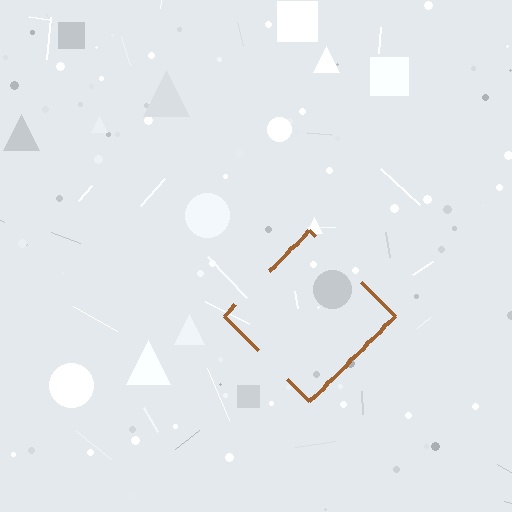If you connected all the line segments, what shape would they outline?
They would outline a diamond.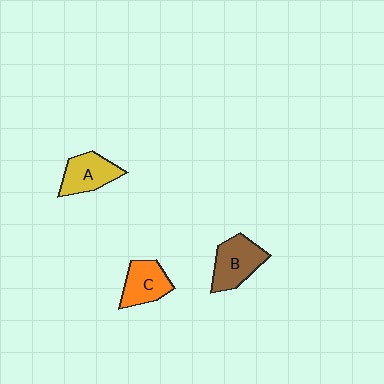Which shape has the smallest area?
Shape C (orange).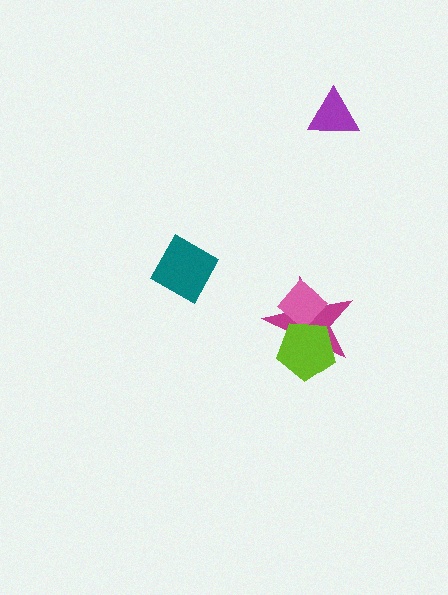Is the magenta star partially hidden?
Yes, it is partially covered by another shape.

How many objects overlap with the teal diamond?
0 objects overlap with the teal diamond.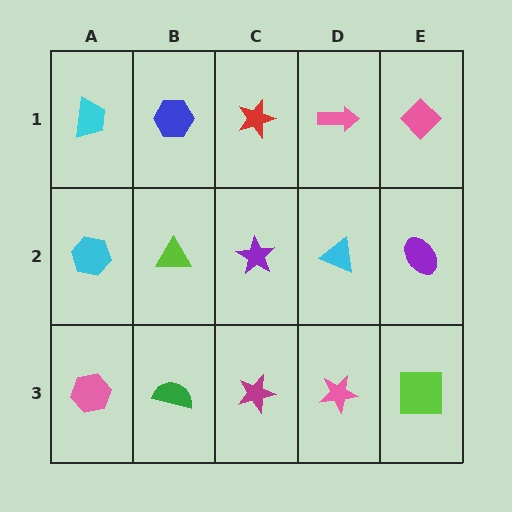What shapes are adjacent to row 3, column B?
A lime triangle (row 2, column B), a pink hexagon (row 3, column A), a magenta star (row 3, column C).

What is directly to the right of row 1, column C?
A pink arrow.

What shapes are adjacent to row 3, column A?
A cyan hexagon (row 2, column A), a green semicircle (row 3, column B).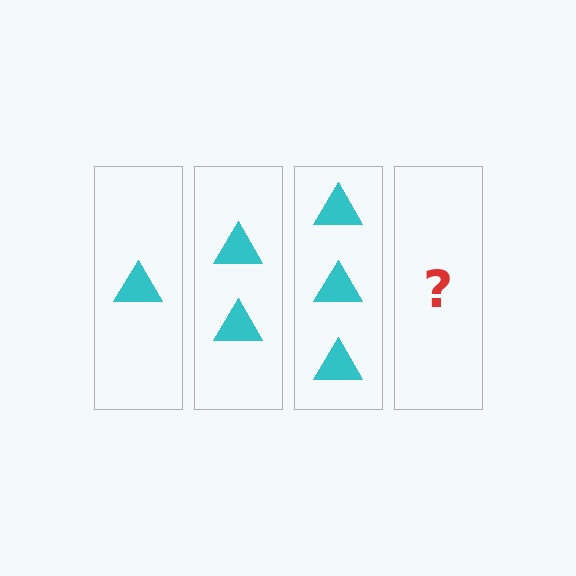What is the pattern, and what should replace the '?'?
The pattern is that each step adds one more triangle. The '?' should be 4 triangles.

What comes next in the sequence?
The next element should be 4 triangles.